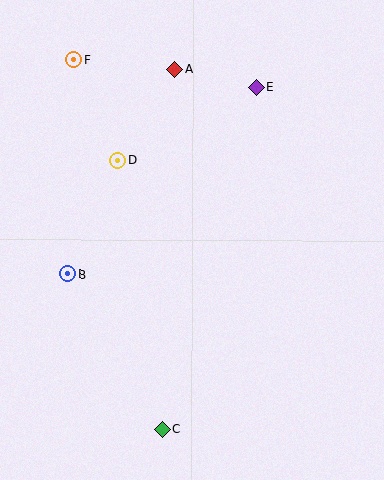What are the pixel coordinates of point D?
Point D is at (118, 160).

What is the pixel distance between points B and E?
The distance between B and E is 265 pixels.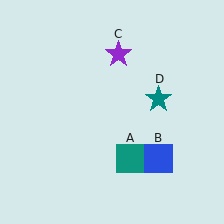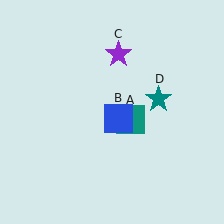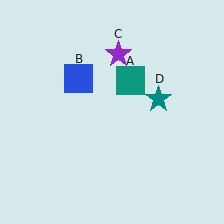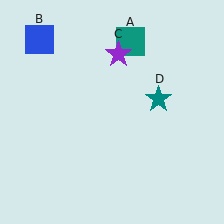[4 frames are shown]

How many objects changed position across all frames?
2 objects changed position: teal square (object A), blue square (object B).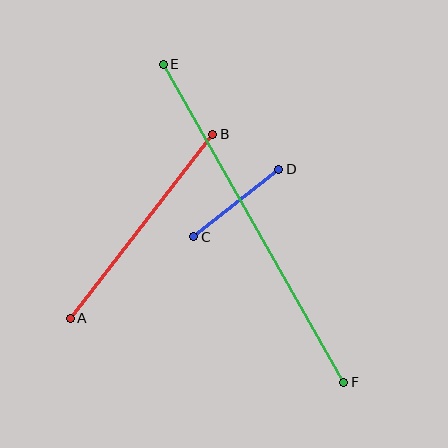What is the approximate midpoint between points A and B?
The midpoint is at approximately (141, 226) pixels.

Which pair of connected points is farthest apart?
Points E and F are farthest apart.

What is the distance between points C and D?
The distance is approximately 109 pixels.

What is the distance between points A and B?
The distance is approximately 233 pixels.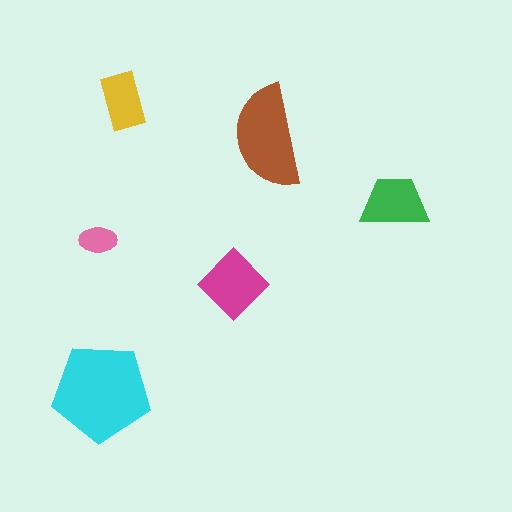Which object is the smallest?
The pink ellipse.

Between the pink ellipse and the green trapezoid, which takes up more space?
The green trapezoid.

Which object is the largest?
The cyan pentagon.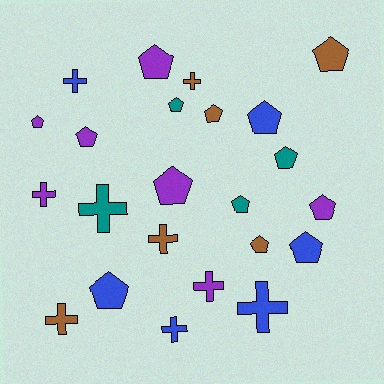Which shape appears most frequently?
Pentagon, with 14 objects.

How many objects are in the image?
There are 23 objects.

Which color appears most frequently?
Purple, with 7 objects.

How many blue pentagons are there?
There are 3 blue pentagons.